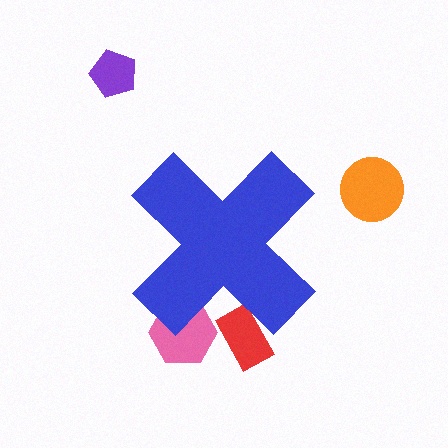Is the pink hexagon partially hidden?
Yes, the pink hexagon is partially hidden behind the blue cross.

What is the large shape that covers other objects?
A blue cross.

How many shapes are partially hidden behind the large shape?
2 shapes are partially hidden.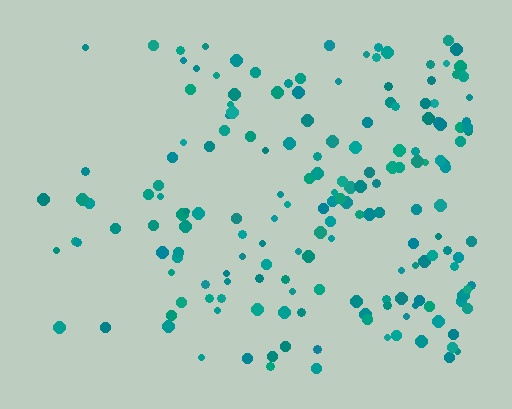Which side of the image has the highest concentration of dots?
The right.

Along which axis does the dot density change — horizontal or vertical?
Horizontal.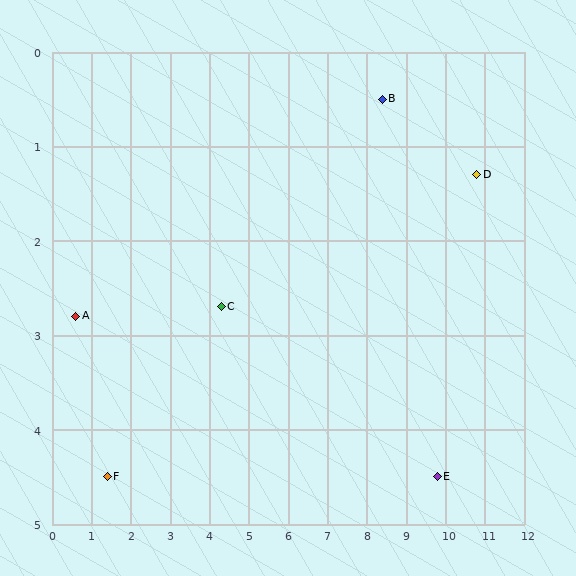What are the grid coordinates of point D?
Point D is at approximately (10.8, 1.3).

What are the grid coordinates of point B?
Point B is at approximately (8.4, 0.5).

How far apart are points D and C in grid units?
Points D and C are about 6.6 grid units apart.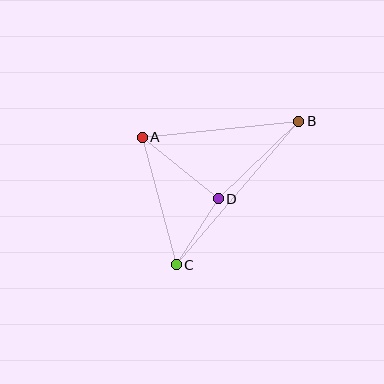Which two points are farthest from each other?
Points B and C are farthest from each other.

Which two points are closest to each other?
Points C and D are closest to each other.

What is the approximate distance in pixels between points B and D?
The distance between B and D is approximately 111 pixels.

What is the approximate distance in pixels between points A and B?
The distance between A and B is approximately 157 pixels.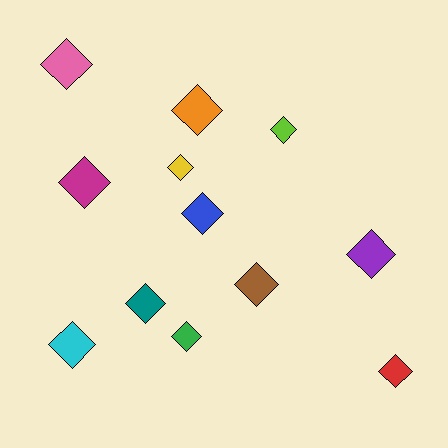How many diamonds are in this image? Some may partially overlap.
There are 12 diamonds.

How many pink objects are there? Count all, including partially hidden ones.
There is 1 pink object.